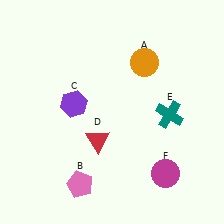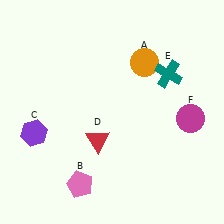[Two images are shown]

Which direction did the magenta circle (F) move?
The magenta circle (F) moved up.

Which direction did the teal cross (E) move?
The teal cross (E) moved up.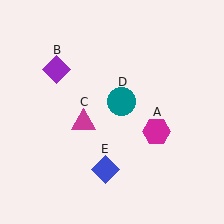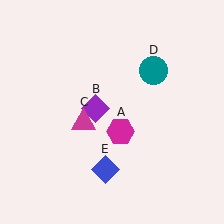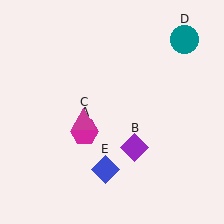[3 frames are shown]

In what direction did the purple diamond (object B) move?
The purple diamond (object B) moved down and to the right.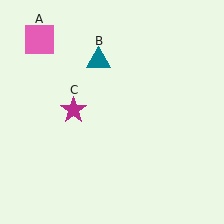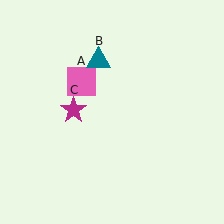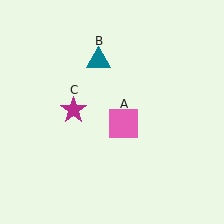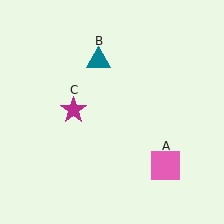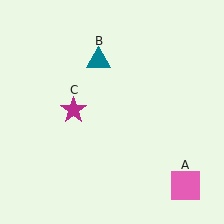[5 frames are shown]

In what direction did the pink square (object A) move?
The pink square (object A) moved down and to the right.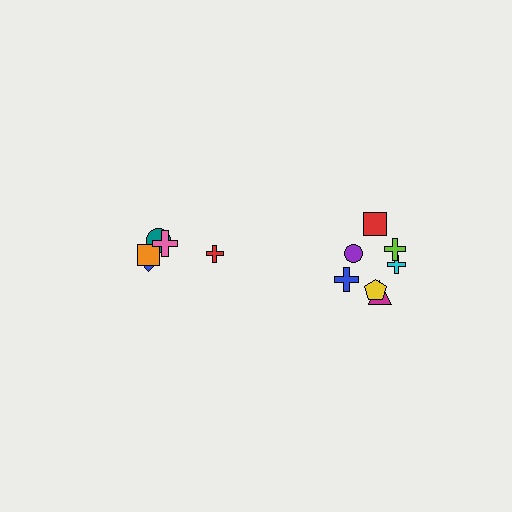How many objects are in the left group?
There are 5 objects.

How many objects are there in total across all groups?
There are 12 objects.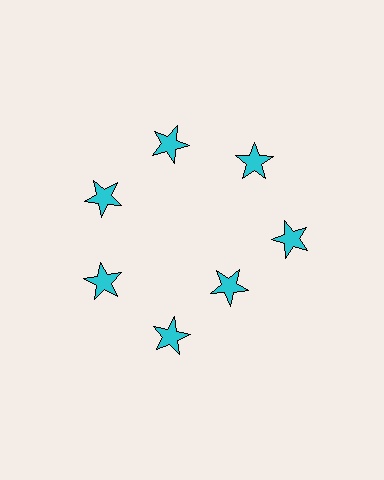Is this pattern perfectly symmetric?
No. The 7 cyan stars are arranged in a ring, but one element near the 5 o'clock position is pulled inward toward the center, breaking the 7-fold rotational symmetry.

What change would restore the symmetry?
The symmetry would be restored by moving it outward, back onto the ring so that all 7 stars sit at equal angles and equal distance from the center.